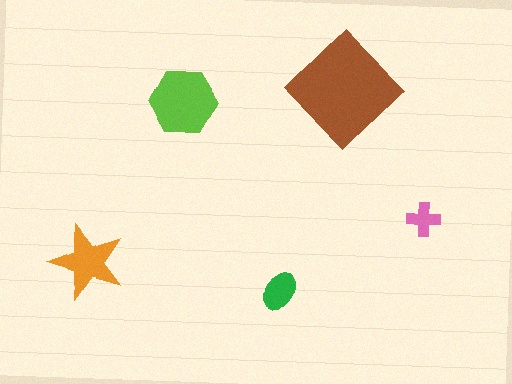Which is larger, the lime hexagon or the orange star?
The lime hexagon.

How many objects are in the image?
There are 5 objects in the image.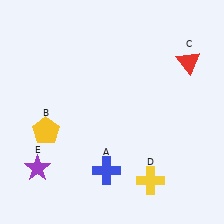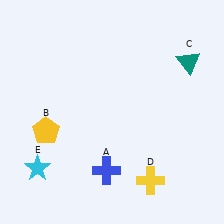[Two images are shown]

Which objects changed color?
C changed from red to teal. E changed from purple to cyan.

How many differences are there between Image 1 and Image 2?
There are 2 differences between the two images.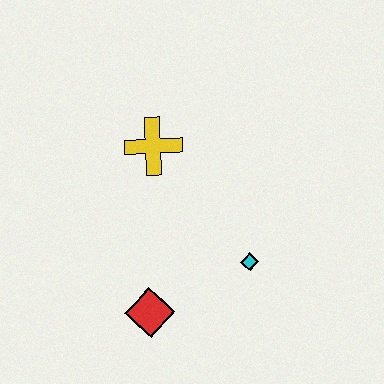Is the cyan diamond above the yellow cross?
No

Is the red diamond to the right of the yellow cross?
No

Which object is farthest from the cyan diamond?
The yellow cross is farthest from the cyan diamond.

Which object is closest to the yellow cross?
The cyan diamond is closest to the yellow cross.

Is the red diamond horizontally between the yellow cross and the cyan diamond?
No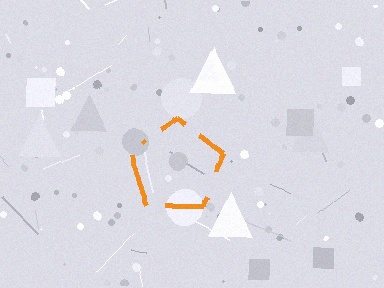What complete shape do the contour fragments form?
The contour fragments form a pentagon.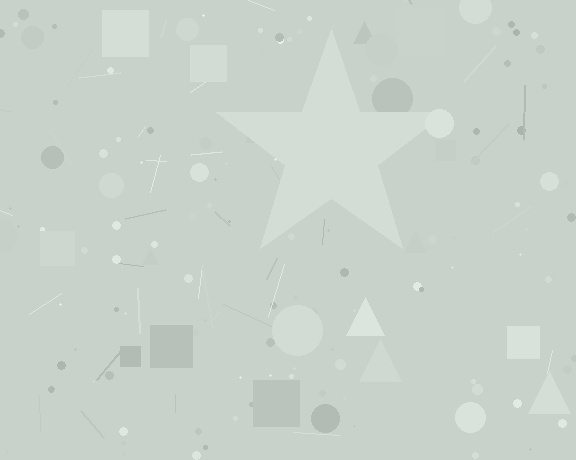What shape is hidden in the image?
A star is hidden in the image.